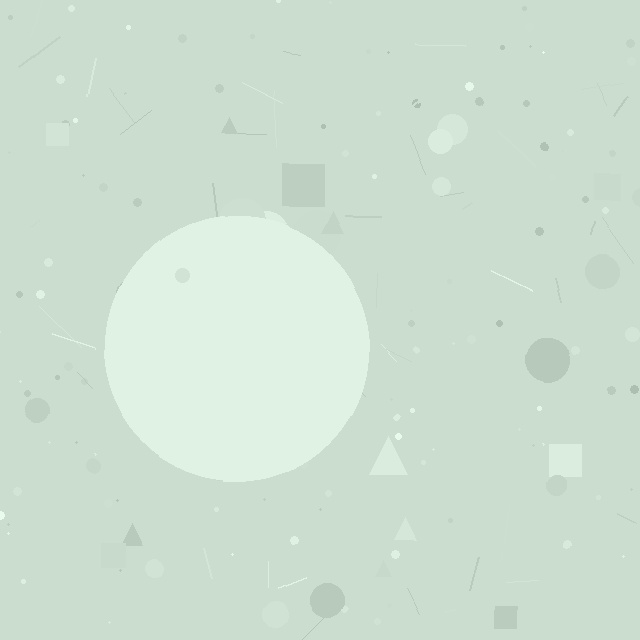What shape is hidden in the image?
A circle is hidden in the image.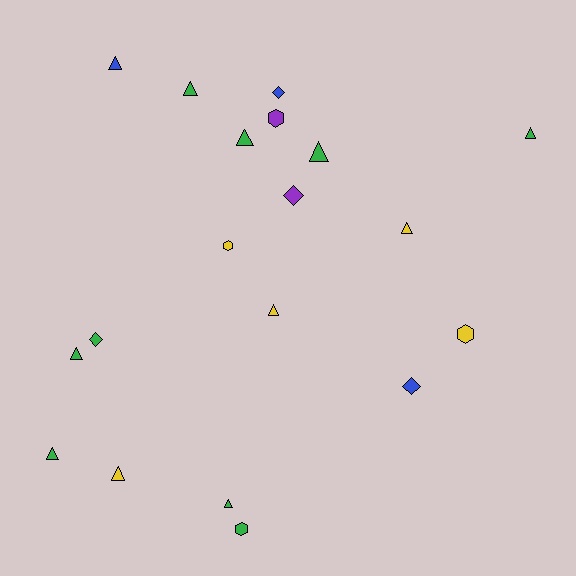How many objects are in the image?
There are 19 objects.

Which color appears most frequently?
Green, with 9 objects.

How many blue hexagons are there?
There are no blue hexagons.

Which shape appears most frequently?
Triangle, with 11 objects.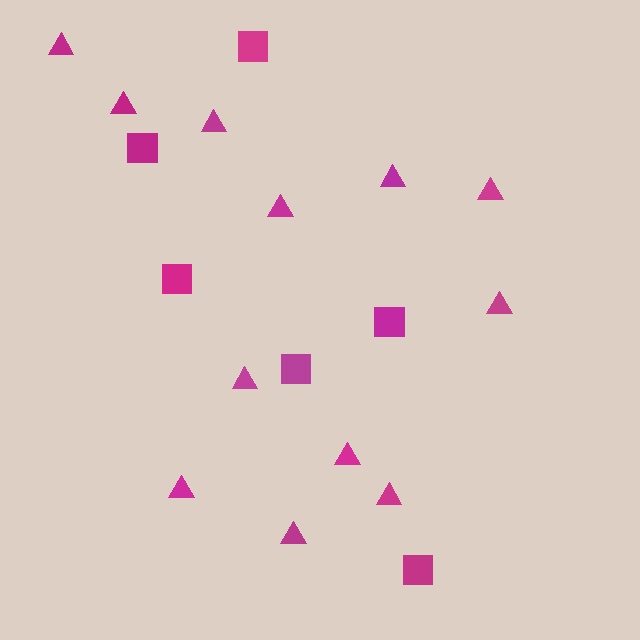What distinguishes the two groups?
There are 2 groups: one group of squares (6) and one group of triangles (12).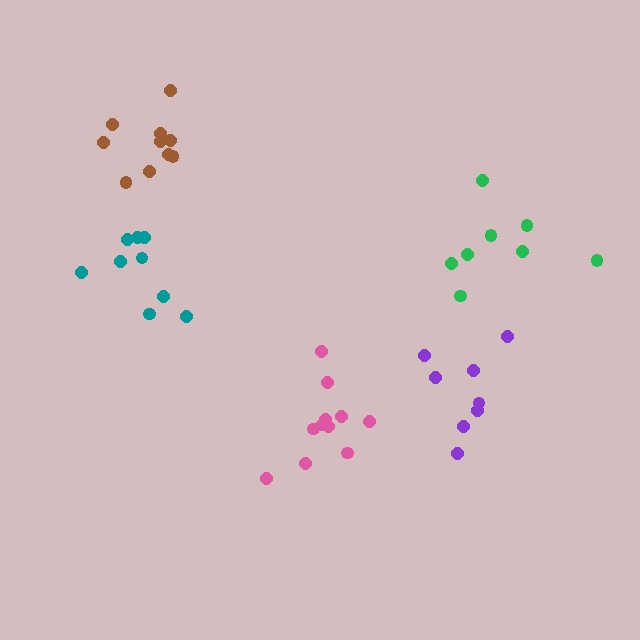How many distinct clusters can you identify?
There are 5 distinct clusters.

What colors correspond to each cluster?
The clusters are colored: teal, pink, brown, purple, green.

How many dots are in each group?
Group 1: 9 dots, Group 2: 11 dots, Group 3: 10 dots, Group 4: 8 dots, Group 5: 8 dots (46 total).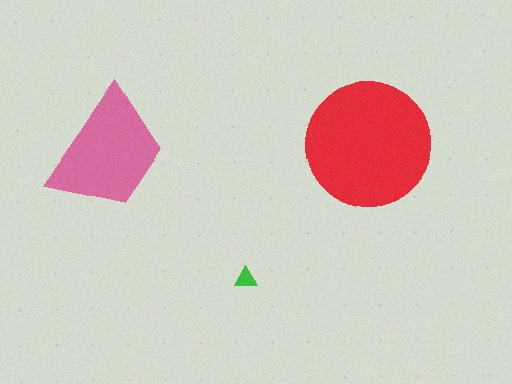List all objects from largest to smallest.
The red circle, the pink trapezoid, the green triangle.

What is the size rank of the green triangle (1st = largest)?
3rd.